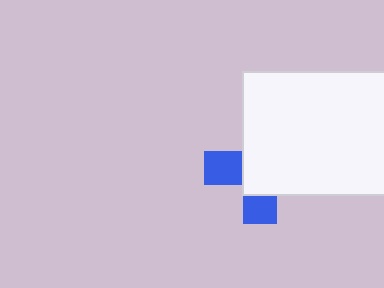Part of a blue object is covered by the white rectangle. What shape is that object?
It is a cross.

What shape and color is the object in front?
The object in front is a white rectangle.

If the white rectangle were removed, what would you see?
You would see the complete blue cross.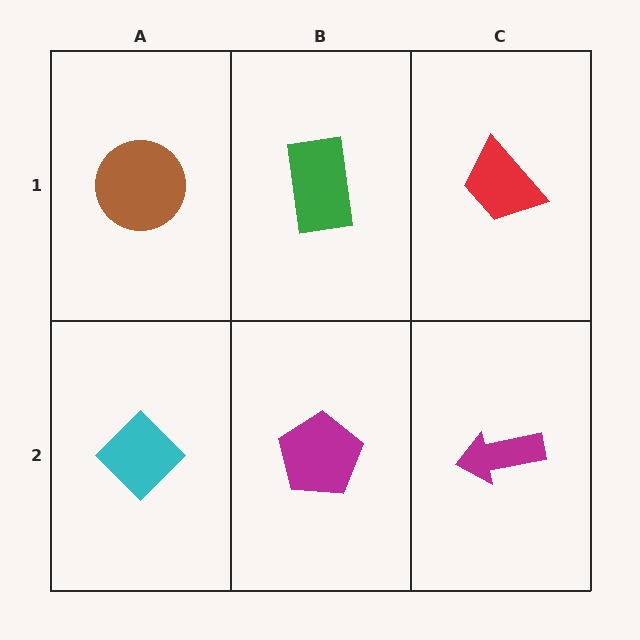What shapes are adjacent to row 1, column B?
A magenta pentagon (row 2, column B), a brown circle (row 1, column A), a red trapezoid (row 1, column C).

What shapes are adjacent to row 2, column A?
A brown circle (row 1, column A), a magenta pentagon (row 2, column B).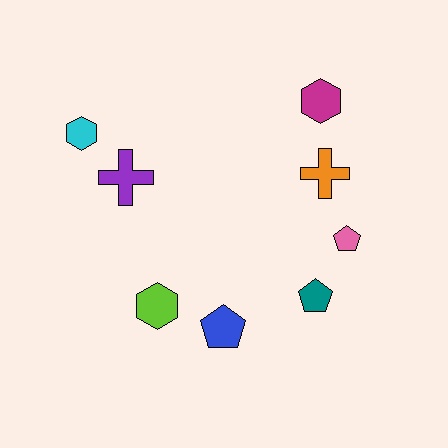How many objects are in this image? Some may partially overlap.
There are 8 objects.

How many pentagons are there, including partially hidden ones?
There are 3 pentagons.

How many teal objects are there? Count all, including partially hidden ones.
There is 1 teal object.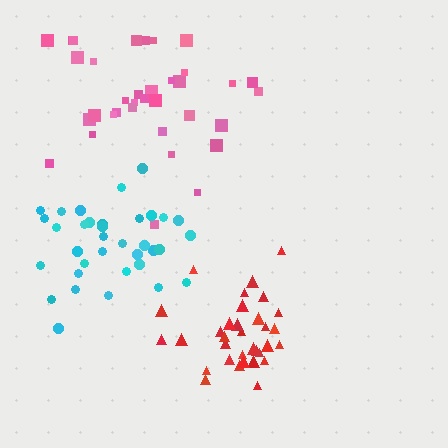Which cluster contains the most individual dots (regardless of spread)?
Pink (35).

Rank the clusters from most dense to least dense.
red, cyan, pink.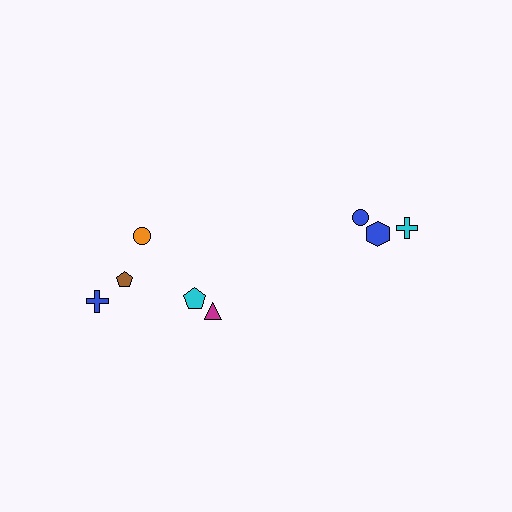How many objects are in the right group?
There are 3 objects.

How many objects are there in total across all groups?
There are 9 objects.